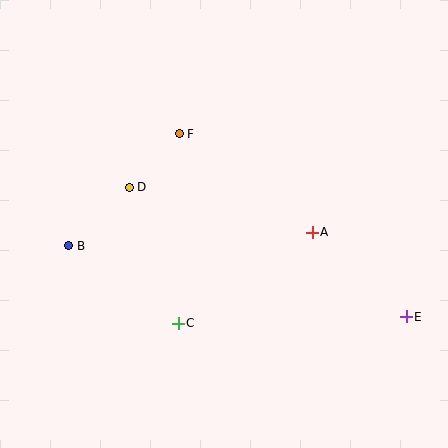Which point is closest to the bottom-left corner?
Point B is closest to the bottom-left corner.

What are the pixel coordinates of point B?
Point B is at (69, 246).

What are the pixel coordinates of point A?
Point A is at (312, 232).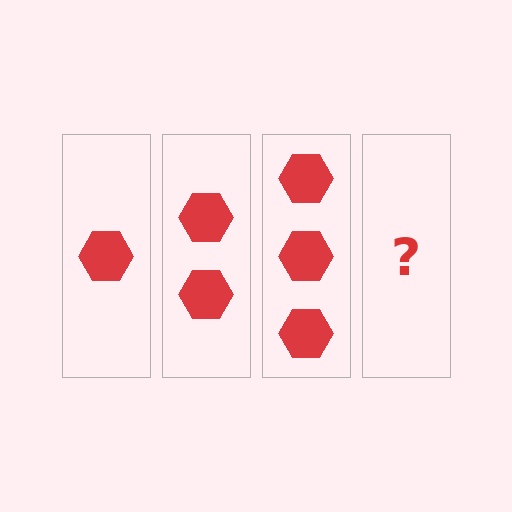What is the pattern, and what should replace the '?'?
The pattern is that each step adds one more hexagon. The '?' should be 4 hexagons.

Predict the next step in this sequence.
The next step is 4 hexagons.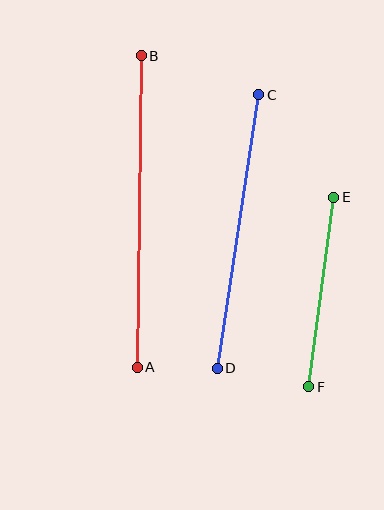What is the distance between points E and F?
The distance is approximately 191 pixels.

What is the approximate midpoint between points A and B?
The midpoint is at approximately (139, 212) pixels.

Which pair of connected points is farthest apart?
Points A and B are farthest apart.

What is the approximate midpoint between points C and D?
The midpoint is at approximately (238, 232) pixels.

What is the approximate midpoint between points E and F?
The midpoint is at approximately (321, 292) pixels.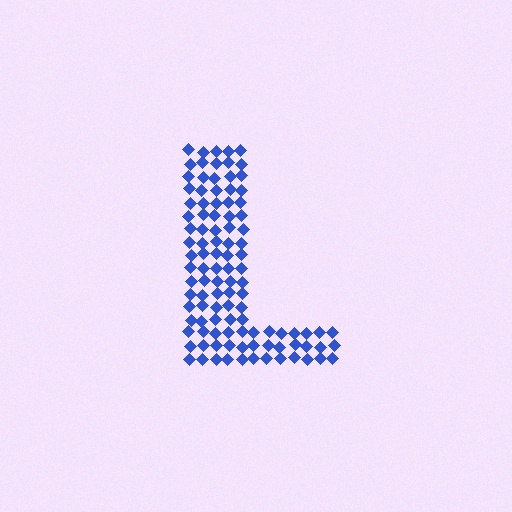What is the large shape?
The large shape is the letter L.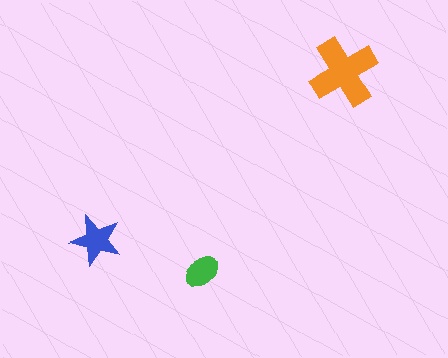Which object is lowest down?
The green ellipse is bottommost.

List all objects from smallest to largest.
The green ellipse, the blue star, the orange cross.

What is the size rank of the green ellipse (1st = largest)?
3rd.